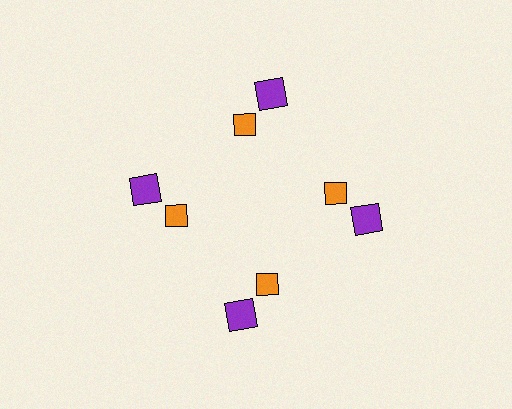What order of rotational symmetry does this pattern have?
This pattern has 4-fold rotational symmetry.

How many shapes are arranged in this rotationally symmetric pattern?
There are 8 shapes, arranged in 4 groups of 2.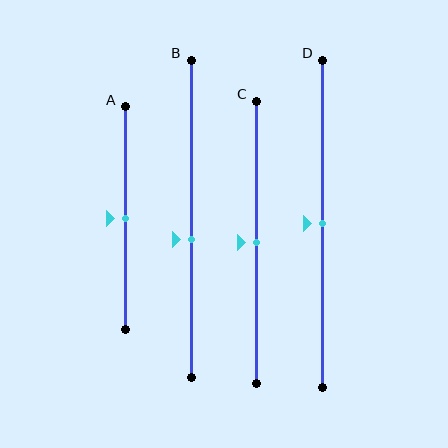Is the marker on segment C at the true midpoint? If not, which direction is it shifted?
Yes, the marker on segment C is at the true midpoint.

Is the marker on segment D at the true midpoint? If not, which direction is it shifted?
Yes, the marker on segment D is at the true midpoint.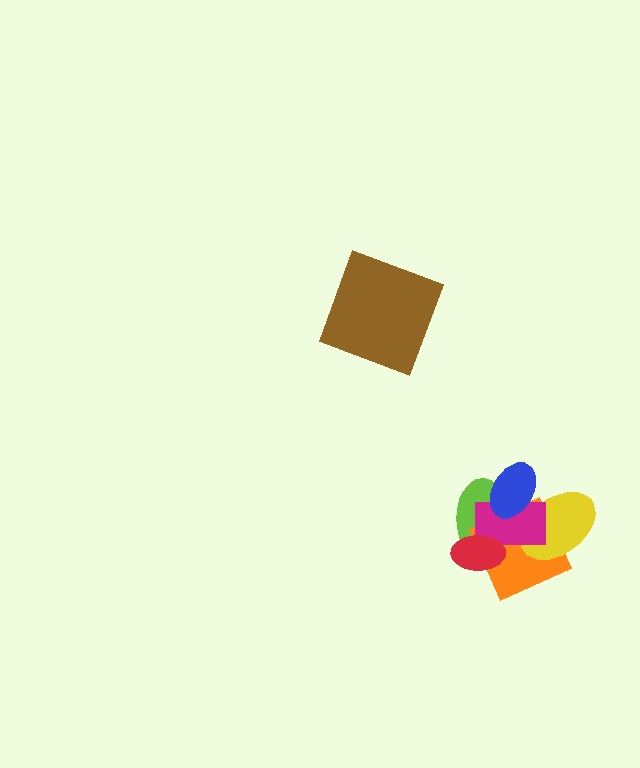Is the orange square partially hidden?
Yes, it is partially covered by another shape.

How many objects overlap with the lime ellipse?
5 objects overlap with the lime ellipse.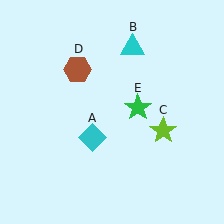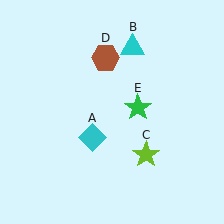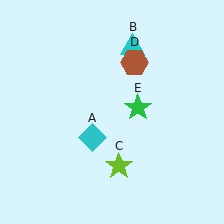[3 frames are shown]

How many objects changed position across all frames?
2 objects changed position: lime star (object C), brown hexagon (object D).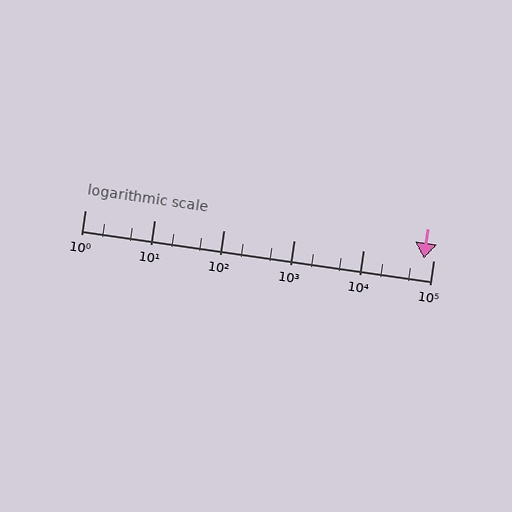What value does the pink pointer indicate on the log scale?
The pointer indicates approximately 73000.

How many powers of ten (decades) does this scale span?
The scale spans 5 decades, from 1 to 100000.